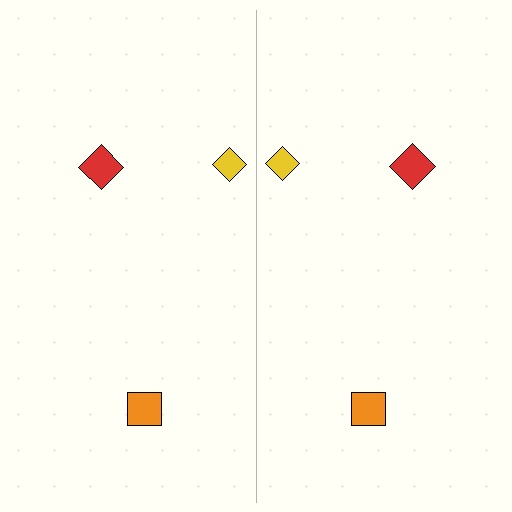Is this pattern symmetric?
Yes, this pattern has bilateral (reflection) symmetry.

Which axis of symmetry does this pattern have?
The pattern has a vertical axis of symmetry running through the center of the image.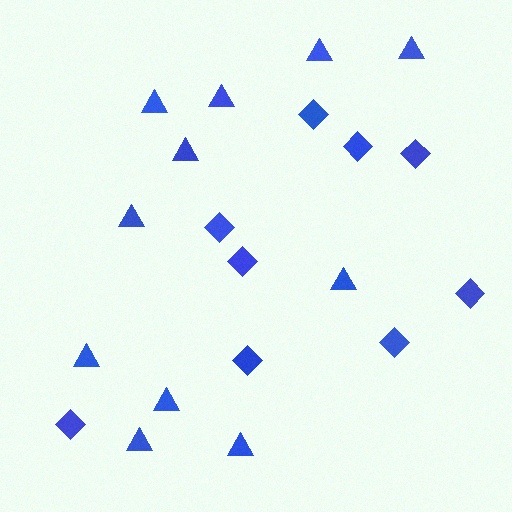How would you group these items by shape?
There are 2 groups: one group of diamonds (9) and one group of triangles (11).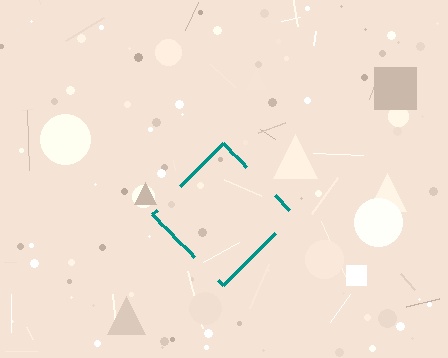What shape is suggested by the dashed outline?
The dashed outline suggests a diamond.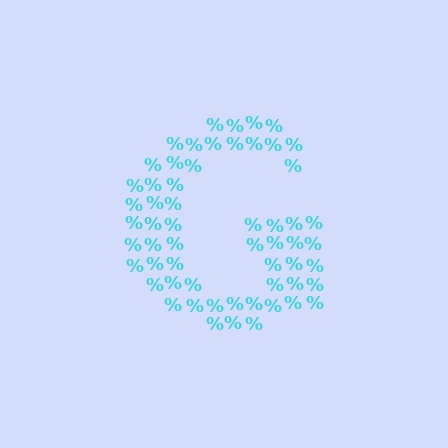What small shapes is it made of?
It is made of small percent signs.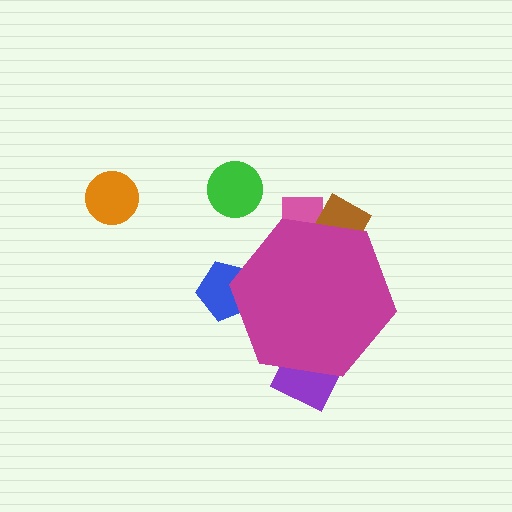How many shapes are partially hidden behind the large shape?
4 shapes are partially hidden.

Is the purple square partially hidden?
Yes, the purple square is partially hidden behind the magenta hexagon.